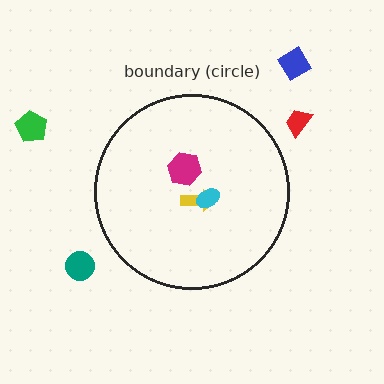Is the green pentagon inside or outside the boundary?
Outside.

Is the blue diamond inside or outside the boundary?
Outside.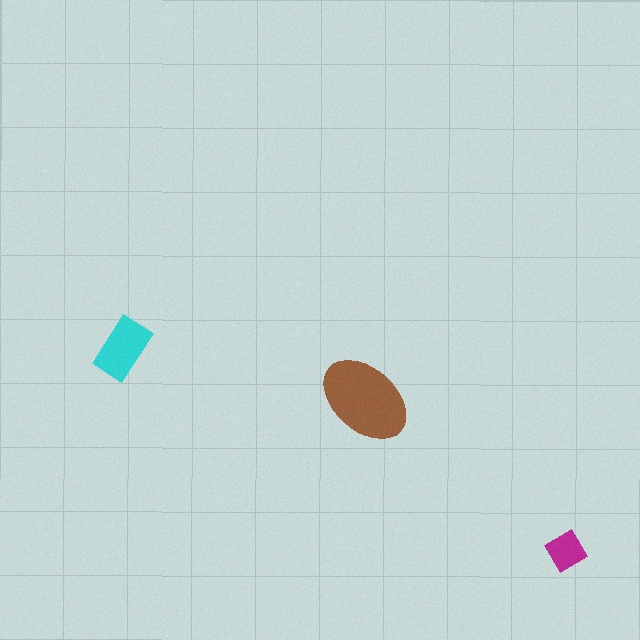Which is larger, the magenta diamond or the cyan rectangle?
The cyan rectangle.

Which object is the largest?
The brown ellipse.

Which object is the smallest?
The magenta diamond.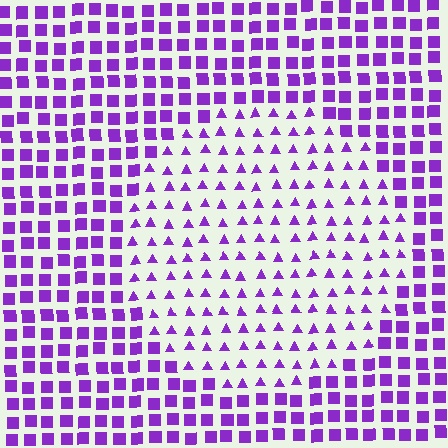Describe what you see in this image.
The image is filled with small purple elements arranged in a uniform grid. A circle-shaped region contains triangles, while the surrounding area contains squares. The boundary is defined purely by the change in element shape.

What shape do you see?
I see a circle.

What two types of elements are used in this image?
The image uses triangles inside the circle region and squares outside it.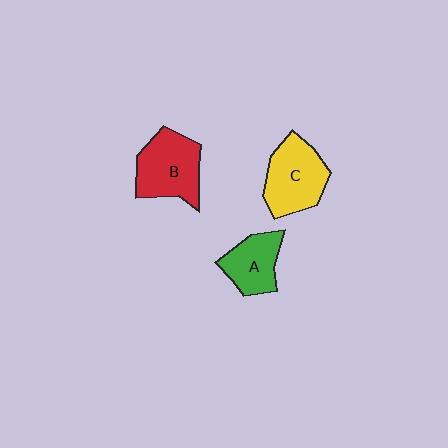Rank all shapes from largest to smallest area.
From largest to smallest: B (red), C (yellow), A (green).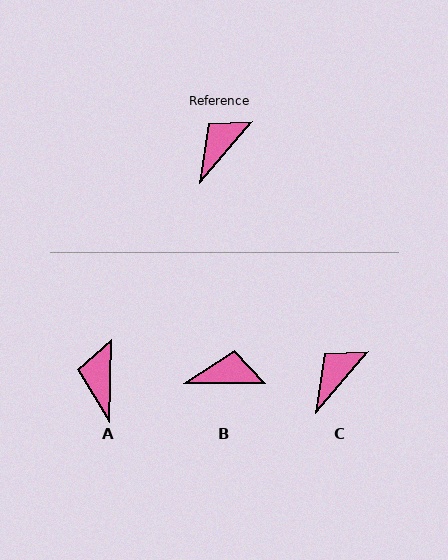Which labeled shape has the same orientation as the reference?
C.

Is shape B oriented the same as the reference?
No, it is off by about 49 degrees.